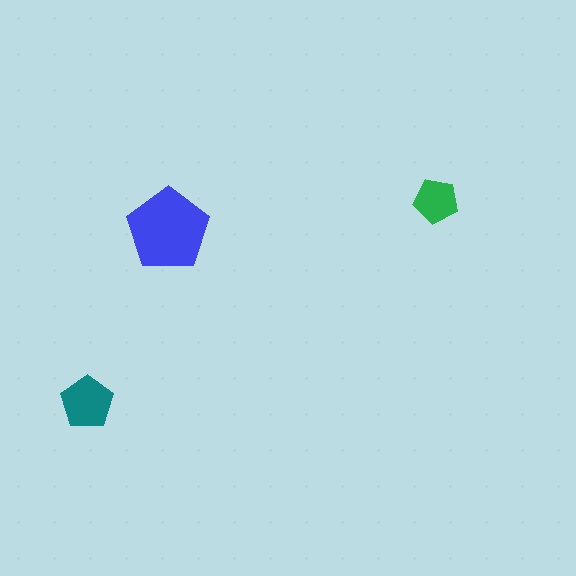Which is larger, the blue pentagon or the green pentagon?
The blue one.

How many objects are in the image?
There are 3 objects in the image.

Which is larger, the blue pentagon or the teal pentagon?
The blue one.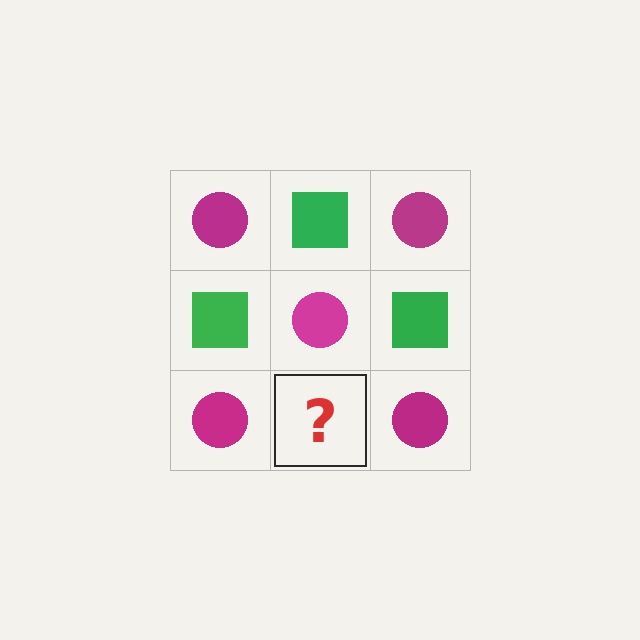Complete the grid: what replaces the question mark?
The question mark should be replaced with a green square.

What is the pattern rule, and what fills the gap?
The rule is that it alternates magenta circle and green square in a checkerboard pattern. The gap should be filled with a green square.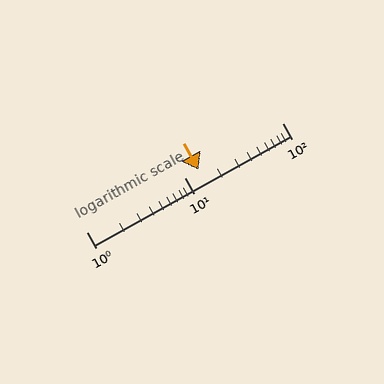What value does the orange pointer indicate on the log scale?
The pointer indicates approximately 14.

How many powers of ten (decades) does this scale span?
The scale spans 2 decades, from 1 to 100.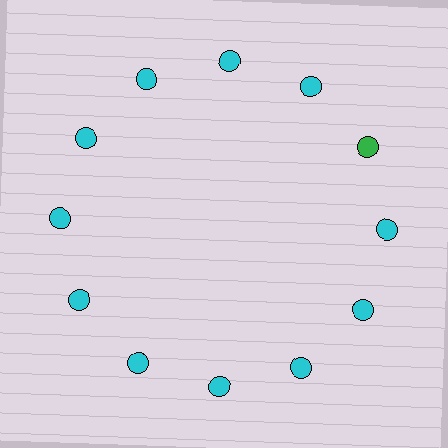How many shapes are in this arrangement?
There are 12 shapes arranged in a ring pattern.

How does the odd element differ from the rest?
It has a different color: green instead of cyan.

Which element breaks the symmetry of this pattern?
The green circle at roughly the 2 o'clock position breaks the symmetry. All other shapes are cyan circles.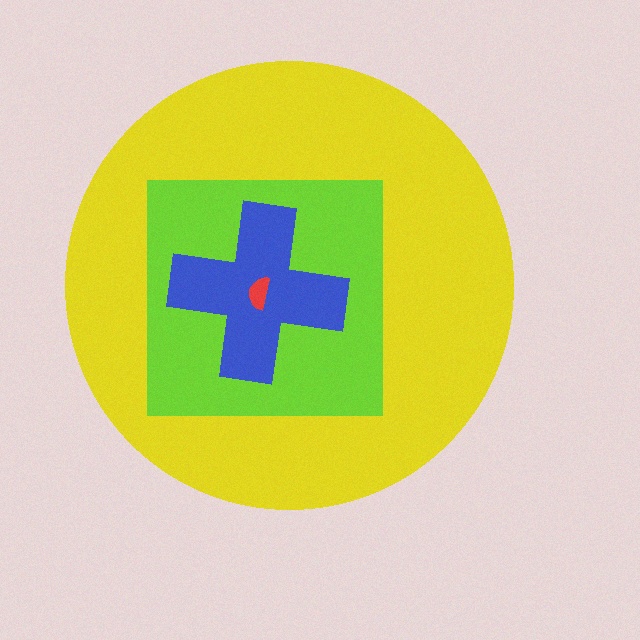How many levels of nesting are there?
4.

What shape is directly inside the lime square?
The blue cross.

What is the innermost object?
The red semicircle.